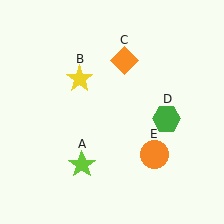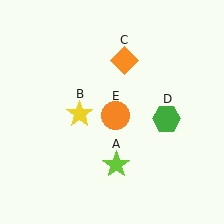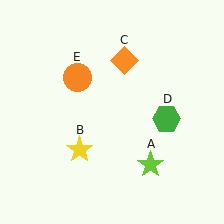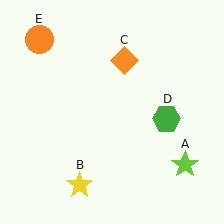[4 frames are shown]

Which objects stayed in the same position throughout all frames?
Orange diamond (object C) and green hexagon (object D) remained stationary.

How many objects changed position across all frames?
3 objects changed position: lime star (object A), yellow star (object B), orange circle (object E).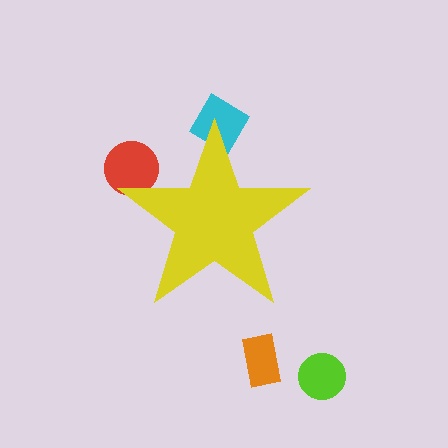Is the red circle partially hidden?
Yes, the red circle is partially hidden behind the yellow star.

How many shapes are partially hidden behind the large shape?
2 shapes are partially hidden.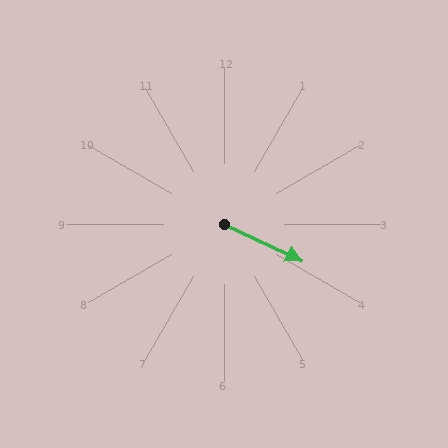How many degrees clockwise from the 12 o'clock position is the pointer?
Approximately 115 degrees.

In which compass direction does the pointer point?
Southeast.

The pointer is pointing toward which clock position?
Roughly 4 o'clock.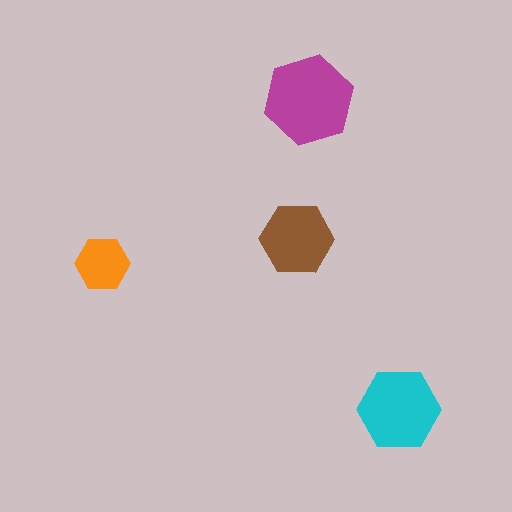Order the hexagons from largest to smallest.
the magenta one, the cyan one, the brown one, the orange one.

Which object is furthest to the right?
The cyan hexagon is rightmost.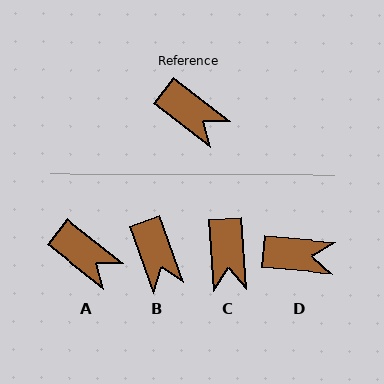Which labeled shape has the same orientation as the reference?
A.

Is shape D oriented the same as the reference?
No, it is off by about 34 degrees.